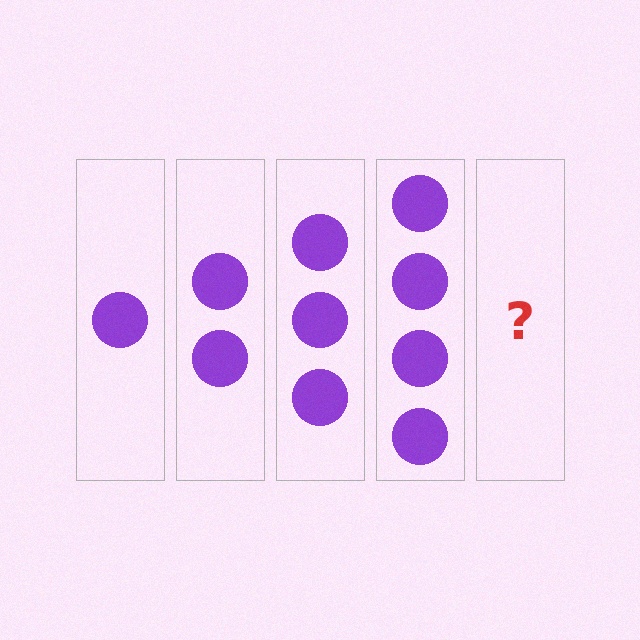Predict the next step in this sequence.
The next step is 5 circles.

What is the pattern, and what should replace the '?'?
The pattern is that each step adds one more circle. The '?' should be 5 circles.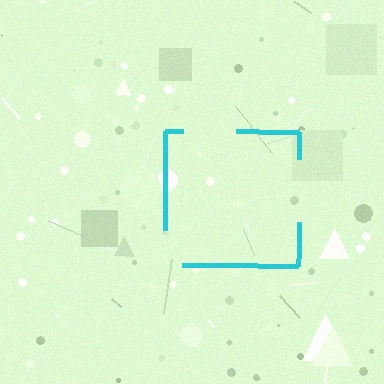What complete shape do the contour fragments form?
The contour fragments form a square.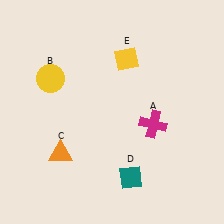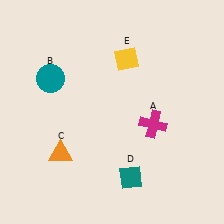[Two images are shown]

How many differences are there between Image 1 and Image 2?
There is 1 difference between the two images.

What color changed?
The circle (B) changed from yellow in Image 1 to teal in Image 2.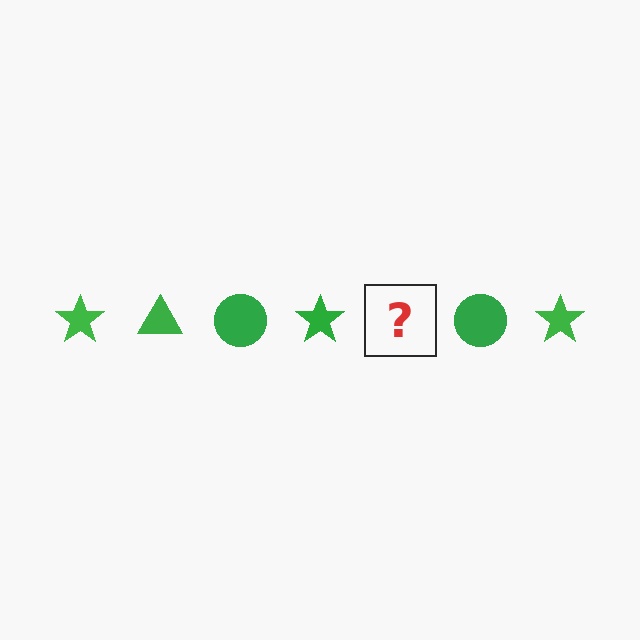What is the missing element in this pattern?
The missing element is a green triangle.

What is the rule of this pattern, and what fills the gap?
The rule is that the pattern cycles through star, triangle, circle shapes in green. The gap should be filled with a green triangle.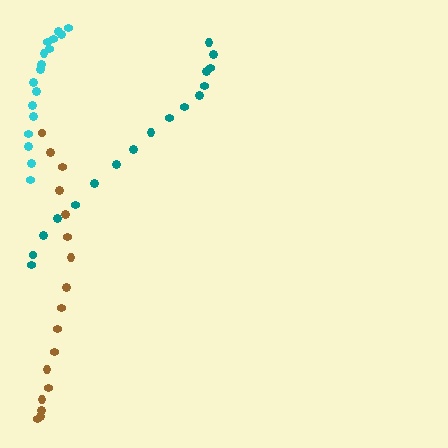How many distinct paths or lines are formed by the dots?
There are 3 distinct paths.